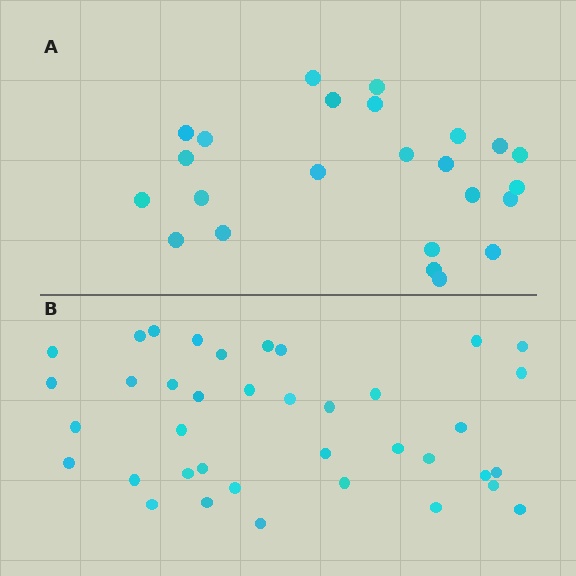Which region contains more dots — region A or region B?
Region B (the bottom region) has more dots.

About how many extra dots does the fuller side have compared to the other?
Region B has approximately 15 more dots than region A.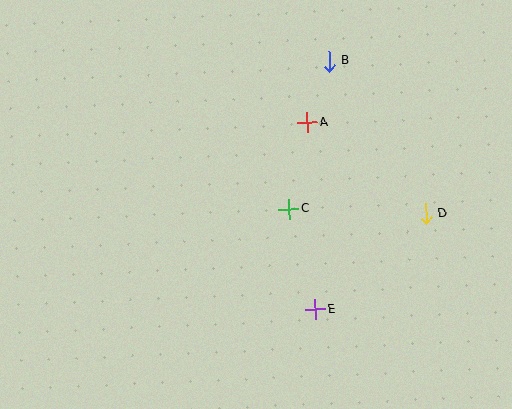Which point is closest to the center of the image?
Point C at (289, 209) is closest to the center.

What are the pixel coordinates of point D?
Point D is at (426, 213).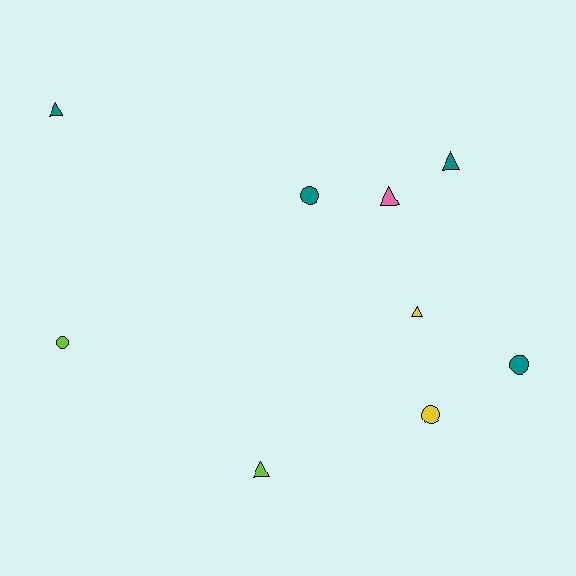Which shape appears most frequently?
Triangle, with 5 objects.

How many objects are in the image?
There are 9 objects.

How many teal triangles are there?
There are 2 teal triangles.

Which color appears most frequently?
Teal, with 4 objects.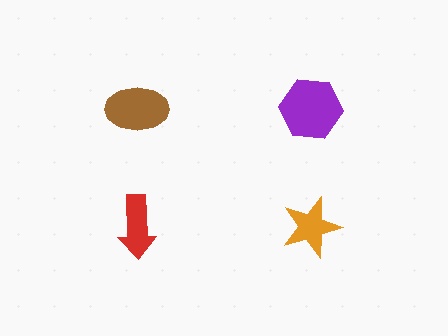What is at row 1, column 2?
A purple hexagon.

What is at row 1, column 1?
A brown ellipse.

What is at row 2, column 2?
An orange star.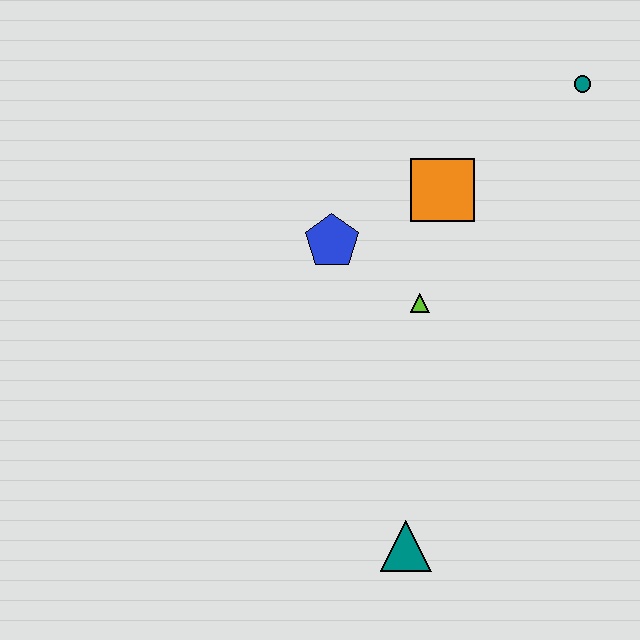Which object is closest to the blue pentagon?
The lime triangle is closest to the blue pentagon.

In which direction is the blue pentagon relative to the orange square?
The blue pentagon is to the left of the orange square.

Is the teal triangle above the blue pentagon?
No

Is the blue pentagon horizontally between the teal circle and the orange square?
No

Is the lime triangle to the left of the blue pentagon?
No